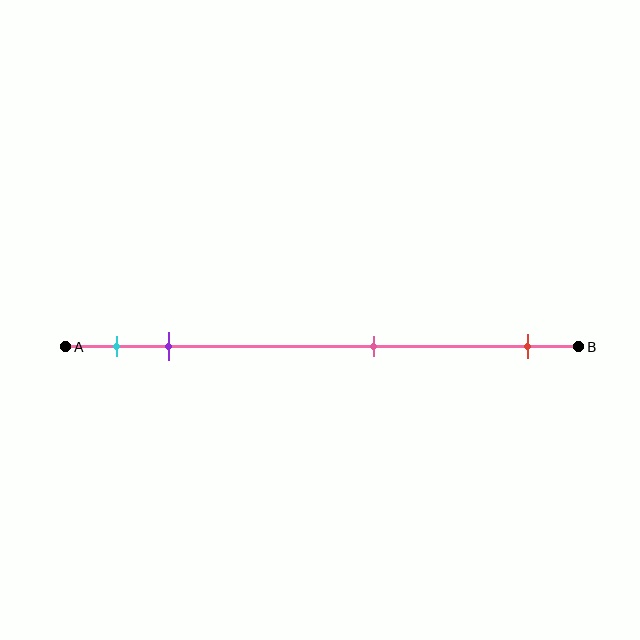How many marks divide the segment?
There are 4 marks dividing the segment.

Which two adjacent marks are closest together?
The cyan and purple marks are the closest adjacent pair.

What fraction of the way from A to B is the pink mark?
The pink mark is approximately 60% (0.6) of the way from A to B.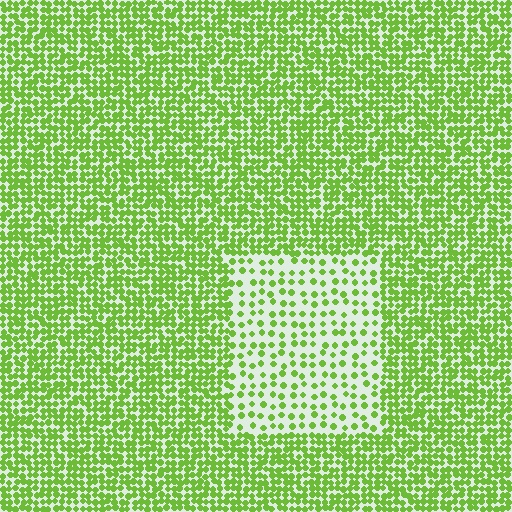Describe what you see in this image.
The image contains small lime elements arranged at two different densities. A rectangle-shaped region is visible where the elements are less densely packed than the surrounding area.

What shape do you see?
I see a rectangle.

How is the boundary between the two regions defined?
The boundary is defined by a change in element density (approximately 2.5x ratio). All elements are the same color, size, and shape.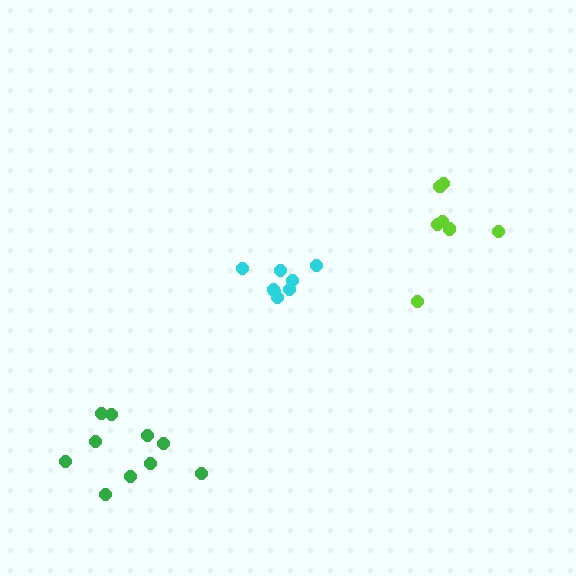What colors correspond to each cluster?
The clusters are colored: lime, cyan, green.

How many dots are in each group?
Group 1: 7 dots, Group 2: 8 dots, Group 3: 10 dots (25 total).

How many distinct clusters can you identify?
There are 3 distinct clusters.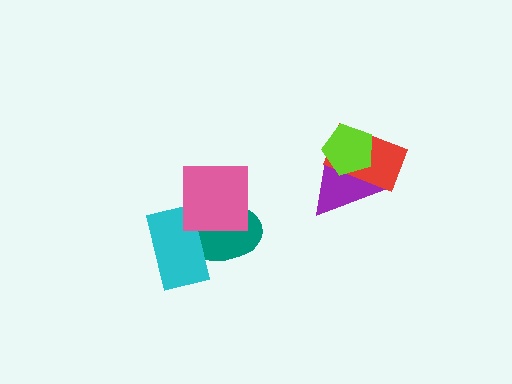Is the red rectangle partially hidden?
Yes, it is partially covered by another shape.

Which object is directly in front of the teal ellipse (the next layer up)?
The cyan rectangle is directly in front of the teal ellipse.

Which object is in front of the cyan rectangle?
The pink square is in front of the cyan rectangle.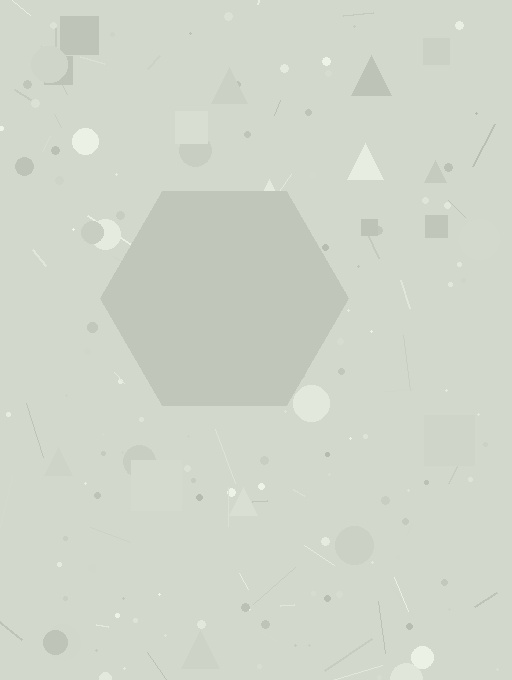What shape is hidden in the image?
A hexagon is hidden in the image.